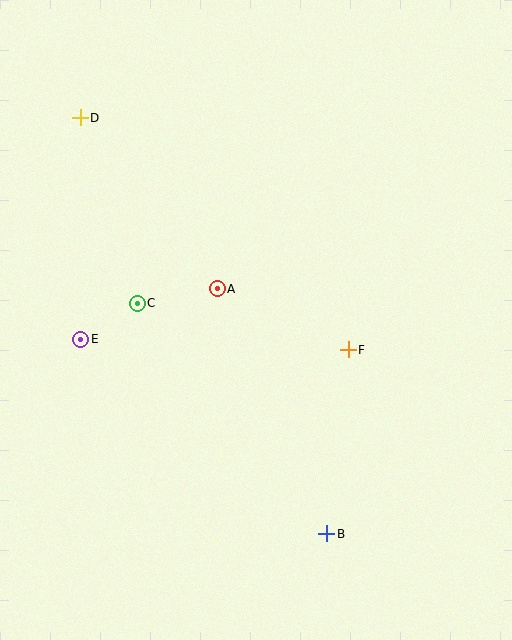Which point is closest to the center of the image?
Point A at (217, 289) is closest to the center.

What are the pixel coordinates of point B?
Point B is at (327, 534).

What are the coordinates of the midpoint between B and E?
The midpoint between B and E is at (204, 437).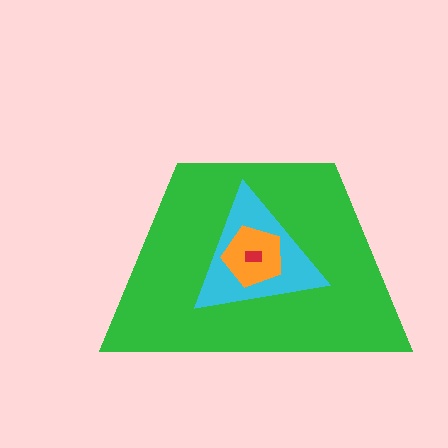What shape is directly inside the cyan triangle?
The orange pentagon.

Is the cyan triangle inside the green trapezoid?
Yes.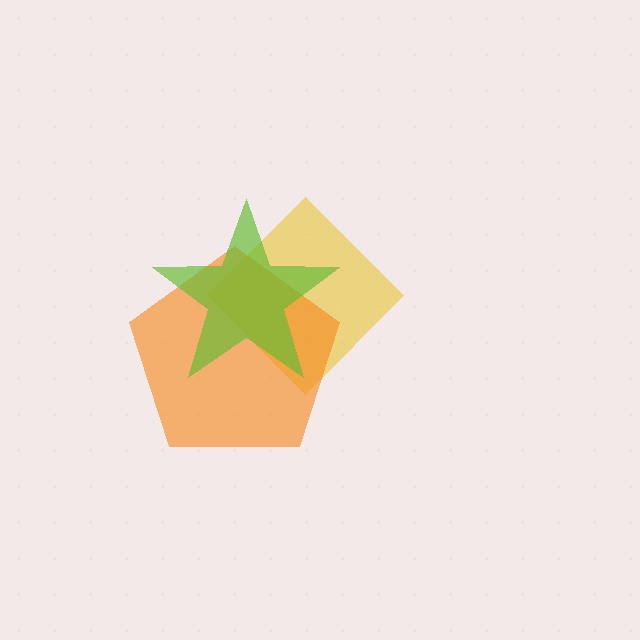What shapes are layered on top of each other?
The layered shapes are: a yellow diamond, an orange pentagon, a lime star.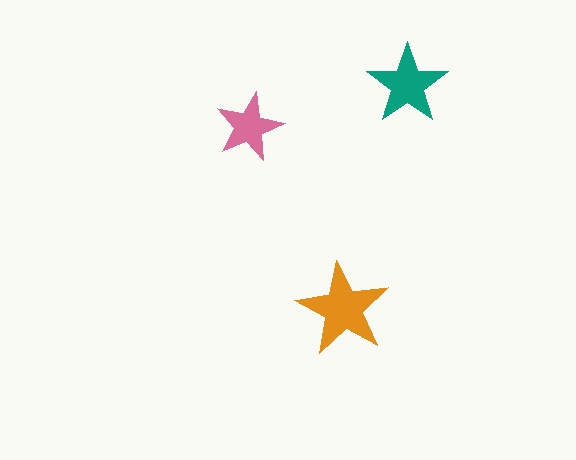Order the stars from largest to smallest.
the orange one, the teal one, the pink one.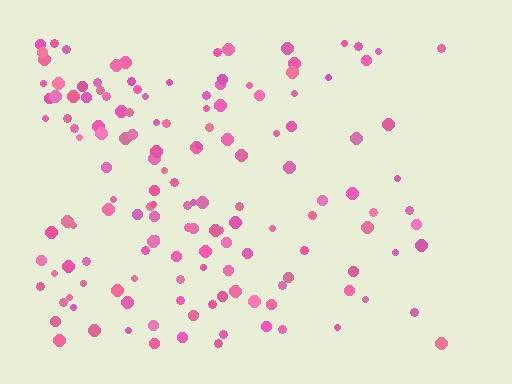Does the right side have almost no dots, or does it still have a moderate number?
Still a moderate number, just noticeably fewer than the left.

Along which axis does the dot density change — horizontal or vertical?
Horizontal.